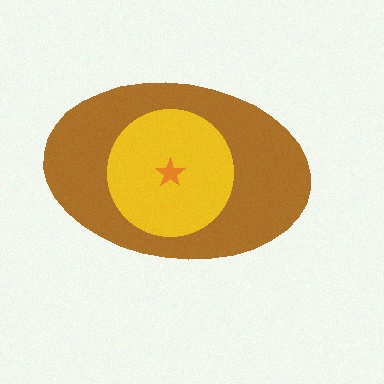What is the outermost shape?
The brown ellipse.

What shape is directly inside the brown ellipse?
The yellow circle.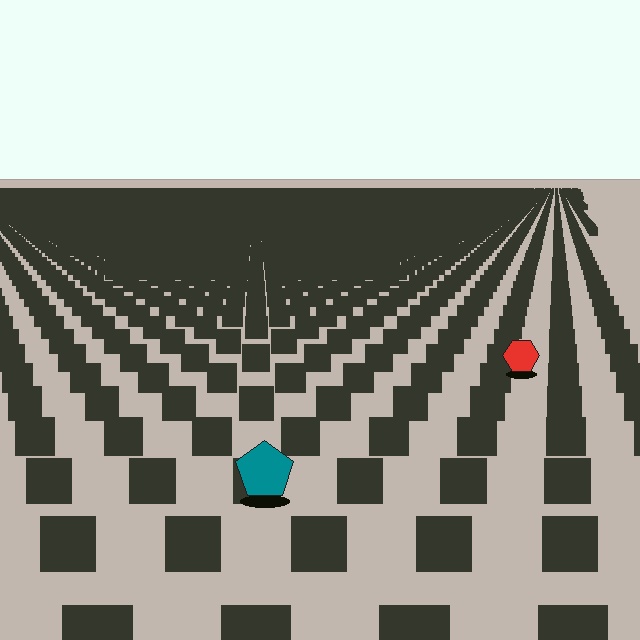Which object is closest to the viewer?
The teal pentagon is closest. The texture marks near it are larger and more spread out.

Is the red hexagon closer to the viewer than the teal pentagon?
No. The teal pentagon is closer — you can tell from the texture gradient: the ground texture is coarser near it.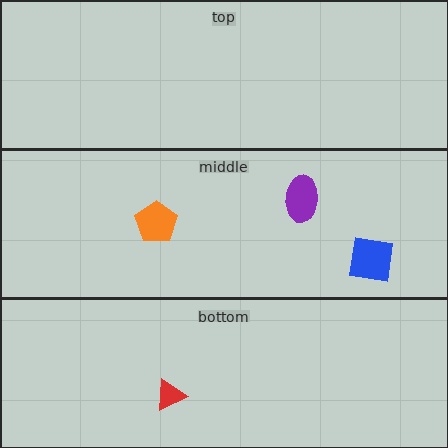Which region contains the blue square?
The middle region.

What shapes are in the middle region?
The blue square, the orange pentagon, the purple ellipse.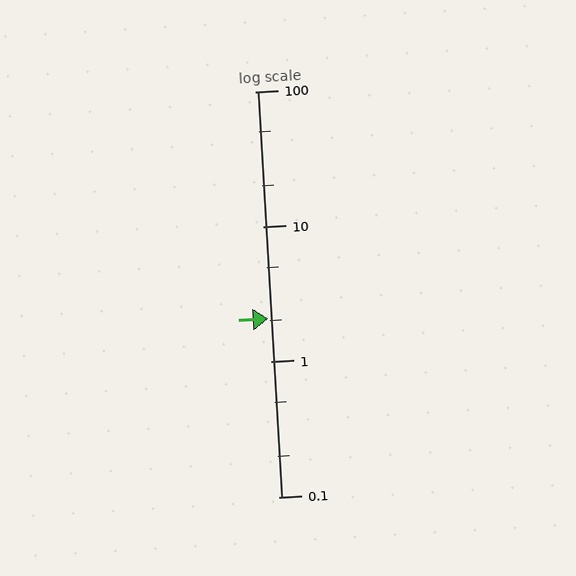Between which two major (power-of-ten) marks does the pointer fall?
The pointer is between 1 and 10.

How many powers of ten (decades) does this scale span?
The scale spans 3 decades, from 0.1 to 100.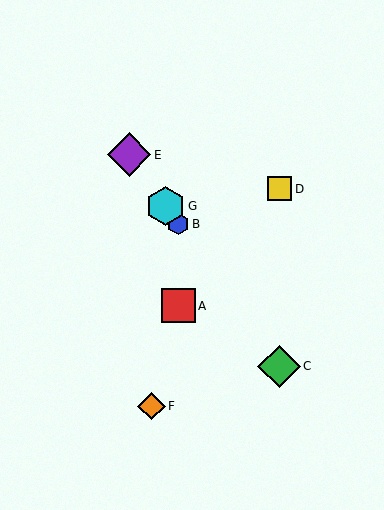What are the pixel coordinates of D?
Object D is at (279, 189).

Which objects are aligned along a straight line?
Objects B, C, E, G are aligned along a straight line.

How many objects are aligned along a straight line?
4 objects (B, C, E, G) are aligned along a straight line.